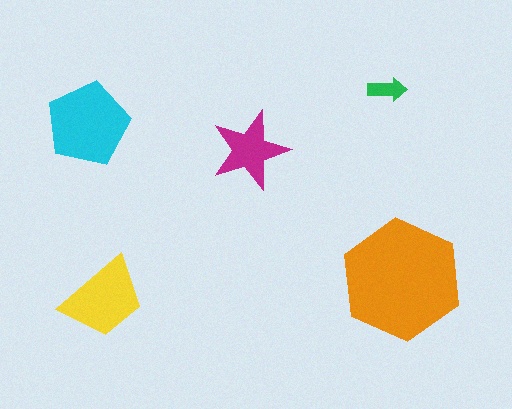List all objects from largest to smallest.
The orange hexagon, the cyan pentagon, the yellow trapezoid, the magenta star, the green arrow.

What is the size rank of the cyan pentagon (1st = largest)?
2nd.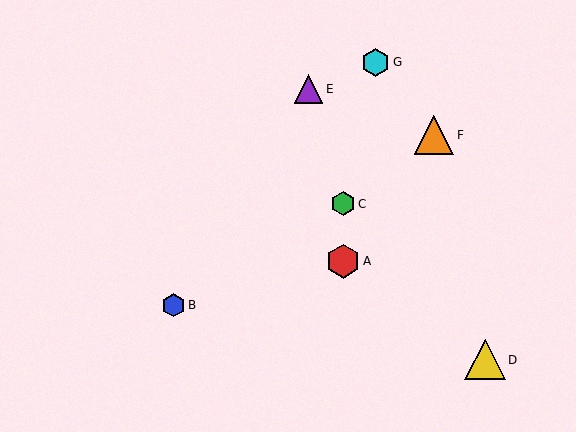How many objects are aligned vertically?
2 objects (A, C) are aligned vertically.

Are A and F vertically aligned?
No, A is at x≈343 and F is at x≈434.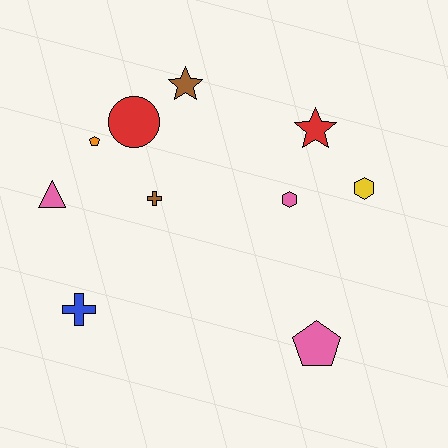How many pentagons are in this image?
There are 2 pentagons.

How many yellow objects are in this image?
There is 1 yellow object.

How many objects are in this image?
There are 10 objects.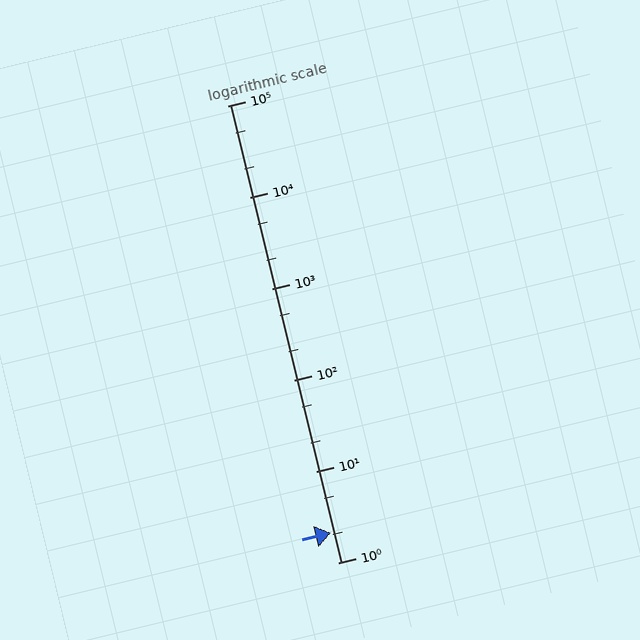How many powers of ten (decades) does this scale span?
The scale spans 5 decades, from 1 to 100000.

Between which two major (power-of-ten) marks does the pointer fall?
The pointer is between 1 and 10.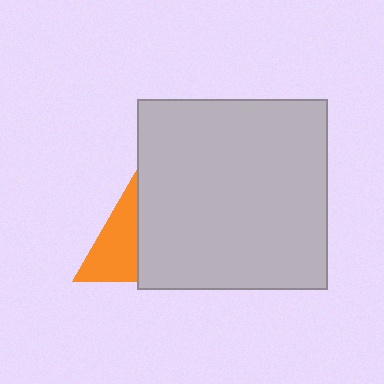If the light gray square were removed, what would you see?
You would see the complete orange triangle.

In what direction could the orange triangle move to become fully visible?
The orange triangle could move left. That would shift it out from behind the light gray square entirely.